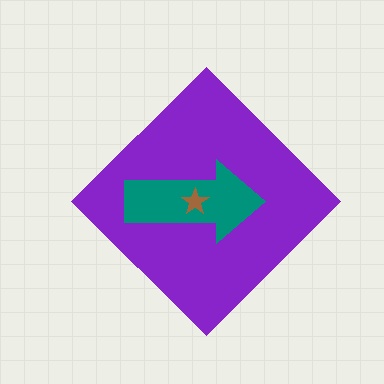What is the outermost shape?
The purple diamond.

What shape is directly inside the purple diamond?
The teal arrow.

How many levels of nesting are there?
3.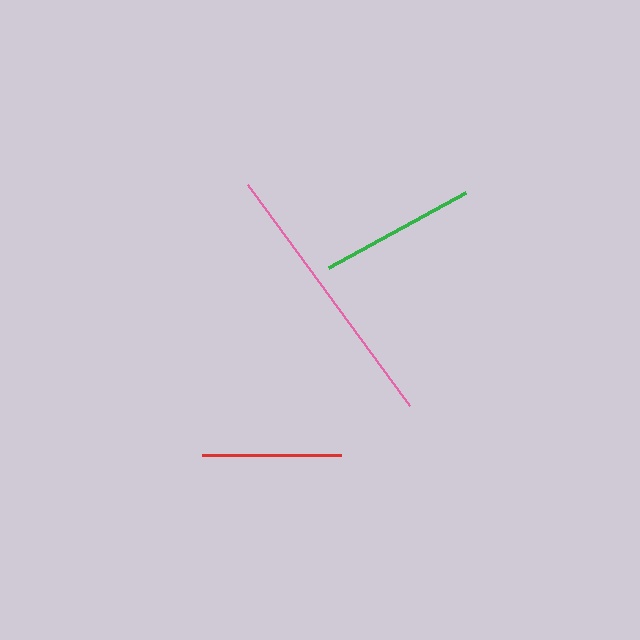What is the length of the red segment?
The red segment is approximately 139 pixels long.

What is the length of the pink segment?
The pink segment is approximately 274 pixels long.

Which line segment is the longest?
The pink line is the longest at approximately 274 pixels.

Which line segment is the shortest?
The red line is the shortest at approximately 139 pixels.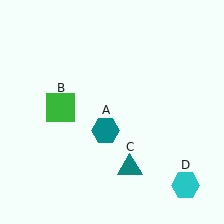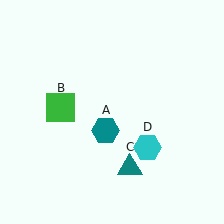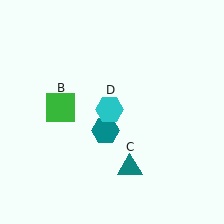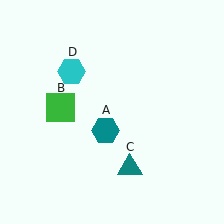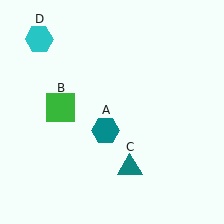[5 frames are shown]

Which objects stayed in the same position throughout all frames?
Teal hexagon (object A) and green square (object B) and teal triangle (object C) remained stationary.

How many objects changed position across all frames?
1 object changed position: cyan hexagon (object D).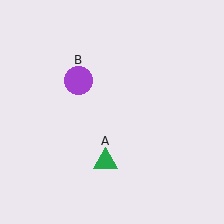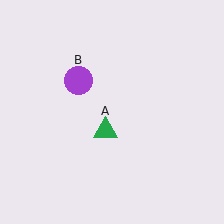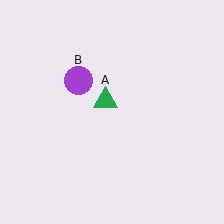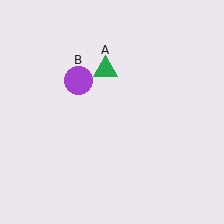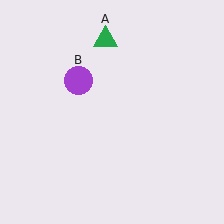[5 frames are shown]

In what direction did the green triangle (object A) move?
The green triangle (object A) moved up.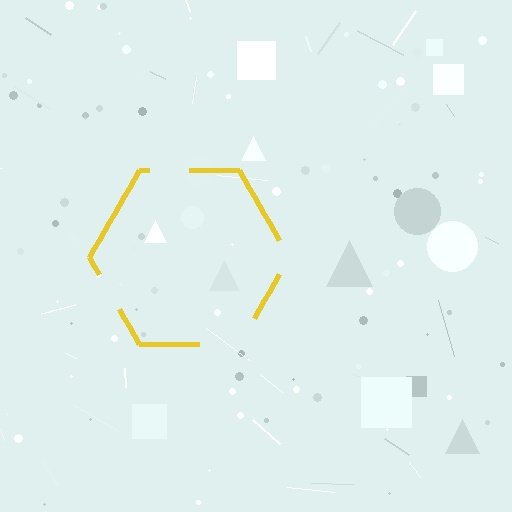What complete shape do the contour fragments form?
The contour fragments form a hexagon.